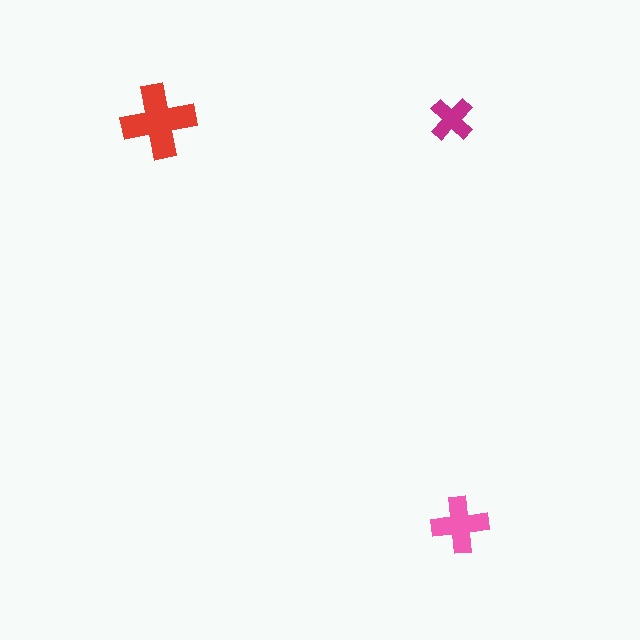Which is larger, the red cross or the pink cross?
The red one.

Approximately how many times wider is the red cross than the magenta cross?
About 1.5 times wider.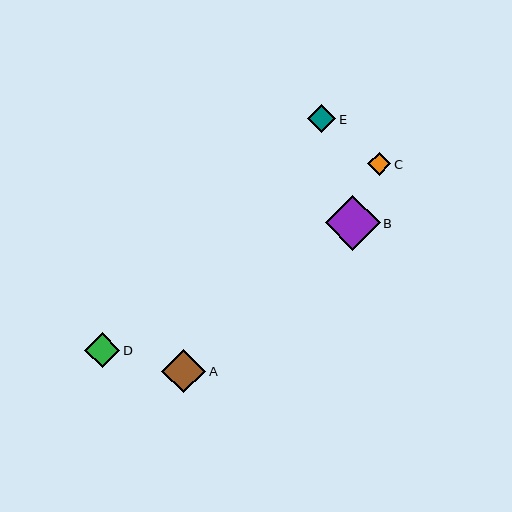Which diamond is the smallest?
Diamond C is the smallest with a size of approximately 23 pixels.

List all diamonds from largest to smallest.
From largest to smallest: B, A, D, E, C.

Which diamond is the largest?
Diamond B is the largest with a size of approximately 54 pixels.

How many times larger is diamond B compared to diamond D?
Diamond B is approximately 1.5 times the size of diamond D.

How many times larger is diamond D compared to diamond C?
Diamond D is approximately 1.6 times the size of diamond C.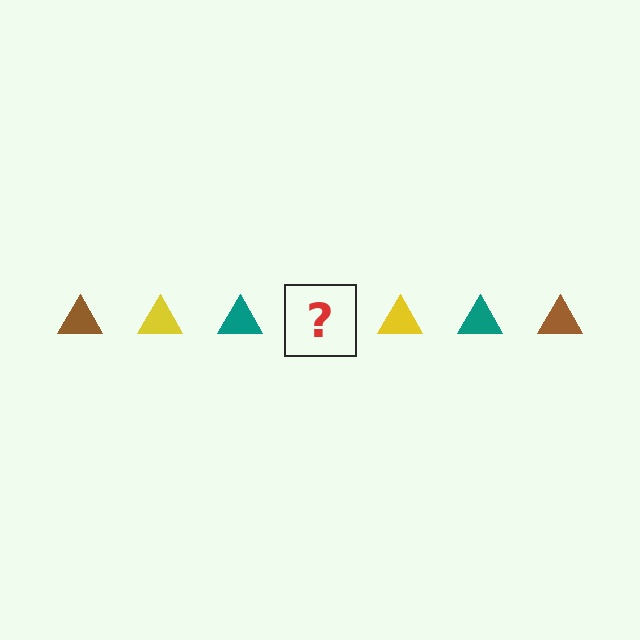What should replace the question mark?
The question mark should be replaced with a brown triangle.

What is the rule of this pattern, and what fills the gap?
The rule is that the pattern cycles through brown, yellow, teal triangles. The gap should be filled with a brown triangle.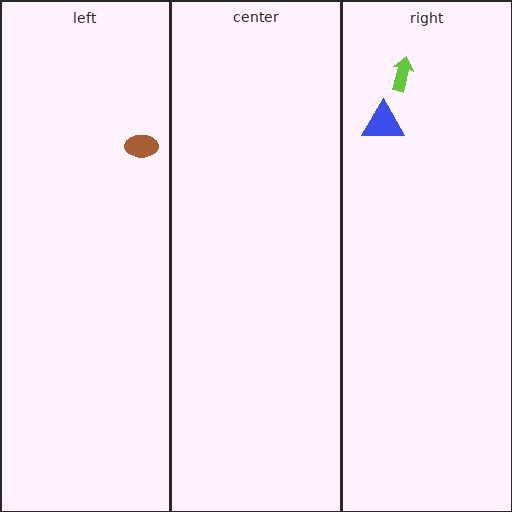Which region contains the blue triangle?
The right region.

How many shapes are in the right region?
2.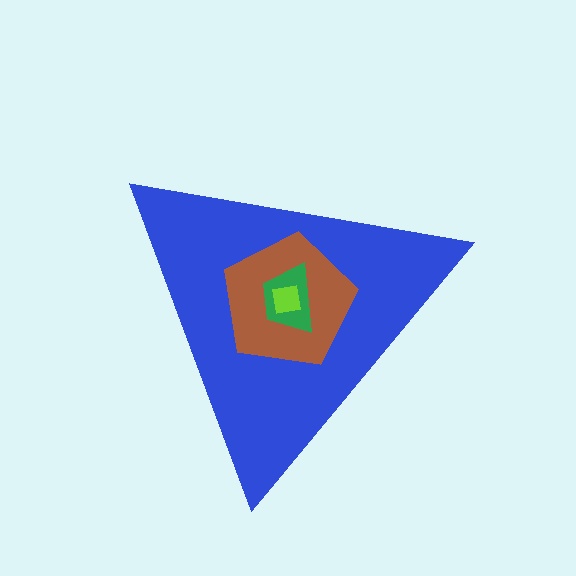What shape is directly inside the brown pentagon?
The green trapezoid.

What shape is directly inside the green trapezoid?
The lime square.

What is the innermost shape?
The lime square.